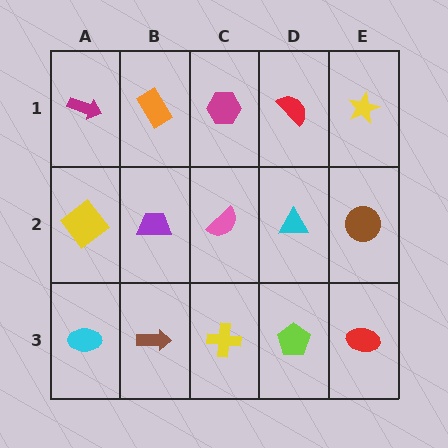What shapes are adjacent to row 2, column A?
A magenta arrow (row 1, column A), a cyan ellipse (row 3, column A), a purple trapezoid (row 2, column B).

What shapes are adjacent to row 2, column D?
A red semicircle (row 1, column D), a lime pentagon (row 3, column D), a pink semicircle (row 2, column C), a brown circle (row 2, column E).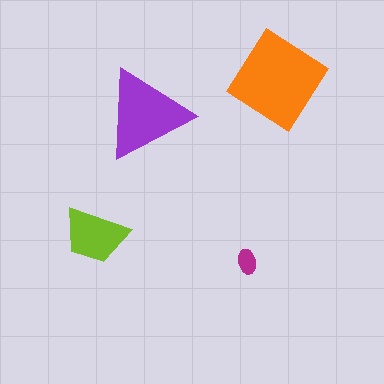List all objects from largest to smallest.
The orange diamond, the purple triangle, the lime trapezoid, the magenta ellipse.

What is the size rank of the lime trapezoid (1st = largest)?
3rd.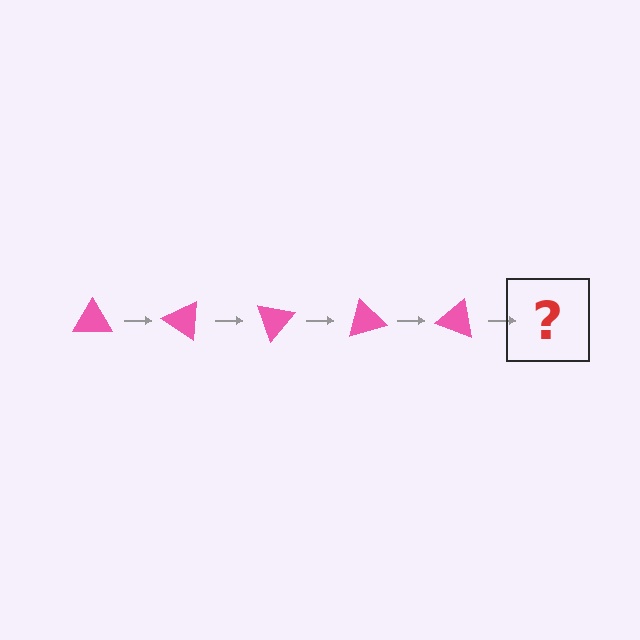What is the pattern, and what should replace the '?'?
The pattern is that the triangle rotates 35 degrees each step. The '?' should be a pink triangle rotated 175 degrees.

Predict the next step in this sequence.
The next step is a pink triangle rotated 175 degrees.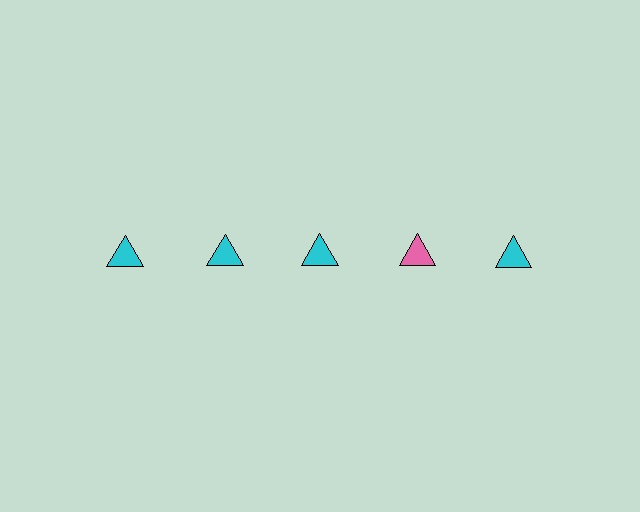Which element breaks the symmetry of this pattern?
The pink triangle in the top row, second from right column breaks the symmetry. All other shapes are cyan triangles.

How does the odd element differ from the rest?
It has a different color: pink instead of cyan.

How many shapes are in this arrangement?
There are 5 shapes arranged in a grid pattern.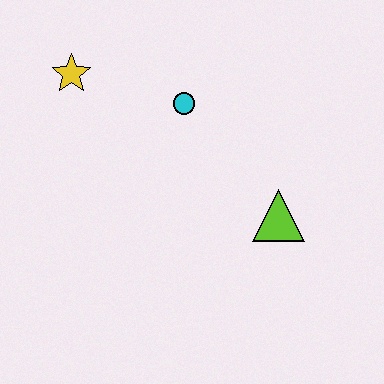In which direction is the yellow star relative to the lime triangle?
The yellow star is to the left of the lime triangle.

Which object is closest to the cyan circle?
The yellow star is closest to the cyan circle.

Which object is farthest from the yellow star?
The lime triangle is farthest from the yellow star.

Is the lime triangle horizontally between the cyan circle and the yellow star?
No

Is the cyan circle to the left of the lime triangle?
Yes